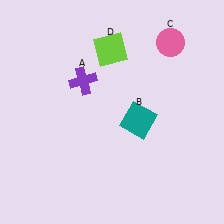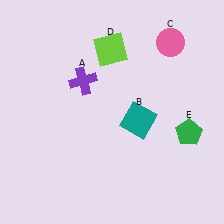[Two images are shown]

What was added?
A green pentagon (E) was added in Image 2.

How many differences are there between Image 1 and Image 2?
There is 1 difference between the two images.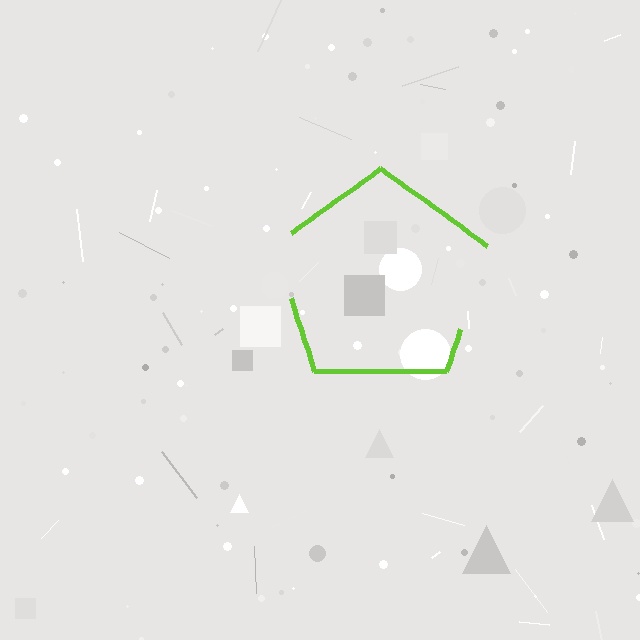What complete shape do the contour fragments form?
The contour fragments form a pentagon.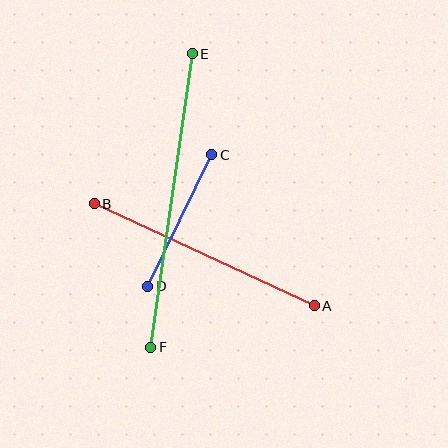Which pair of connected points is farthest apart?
Points E and F are farthest apart.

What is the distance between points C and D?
The distance is approximately 146 pixels.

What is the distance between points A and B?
The distance is approximately 243 pixels.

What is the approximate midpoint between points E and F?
The midpoint is at approximately (172, 201) pixels.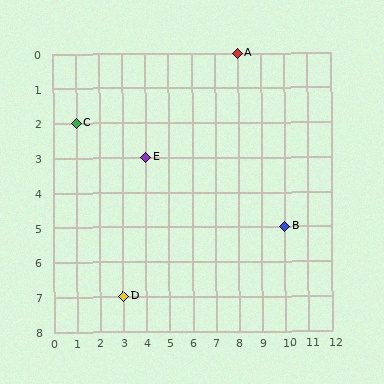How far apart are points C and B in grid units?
Points C and B are 9 columns and 3 rows apart (about 9.5 grid units diagonally).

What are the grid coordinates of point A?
Point A is at grid coordinates (8, 0).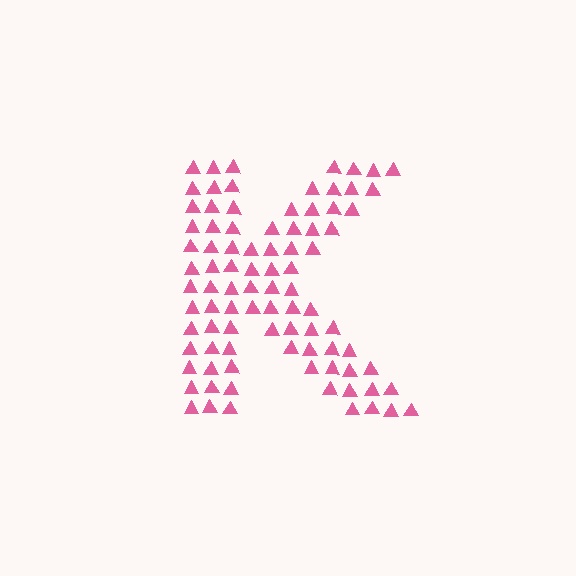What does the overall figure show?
The overall figure shows the letter K.